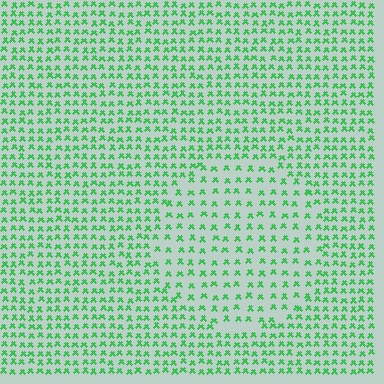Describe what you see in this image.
The image contains small green elements arranged at two different densities. A circle-shaped region is visible where the elements are less densely packed than the surrounding area.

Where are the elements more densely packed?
The elements are more densely packed outside the circle boundary.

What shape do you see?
I see a circle.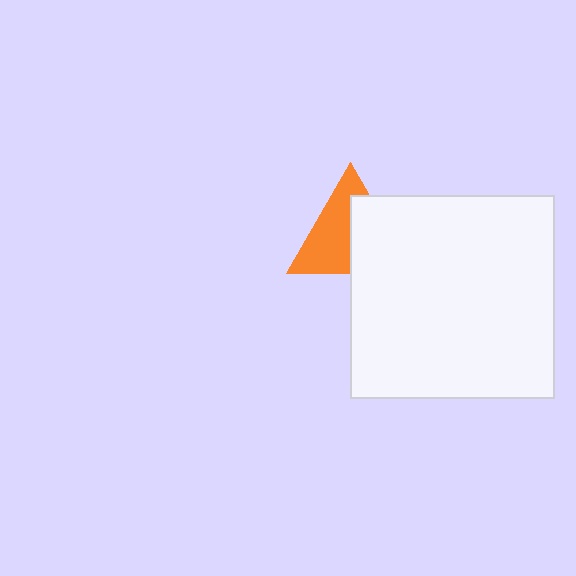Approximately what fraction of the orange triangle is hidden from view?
Roughly 47% of the orange triangle is hidden behind the white square.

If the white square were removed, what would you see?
You would see the complete orange triangle.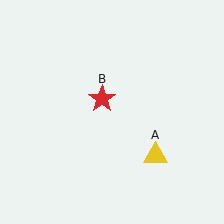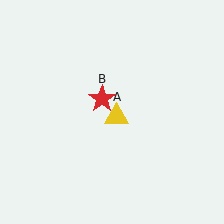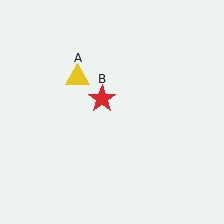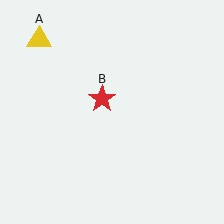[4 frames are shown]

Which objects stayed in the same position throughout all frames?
Red star (object B) remained stationary.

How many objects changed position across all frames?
1 object changed position: yellow triangle (object A).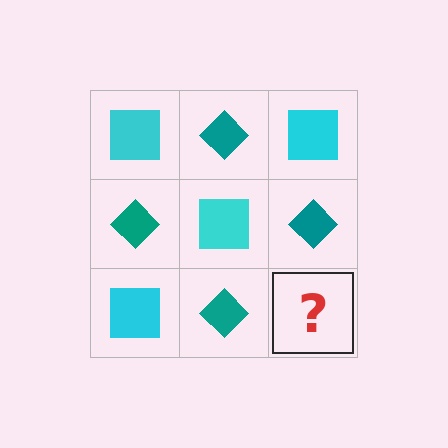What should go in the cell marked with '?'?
The missing cell should contain a cyan square.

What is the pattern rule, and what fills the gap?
The rule is that it alternates cyan square and teal diamond in a checkerboard pattern. The gap should be filled with a cyan square.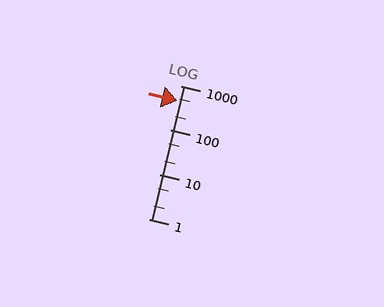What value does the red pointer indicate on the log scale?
The pointer indicates approximately 450.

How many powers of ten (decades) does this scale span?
The scale spans 3 decades, from 1 to 1000.